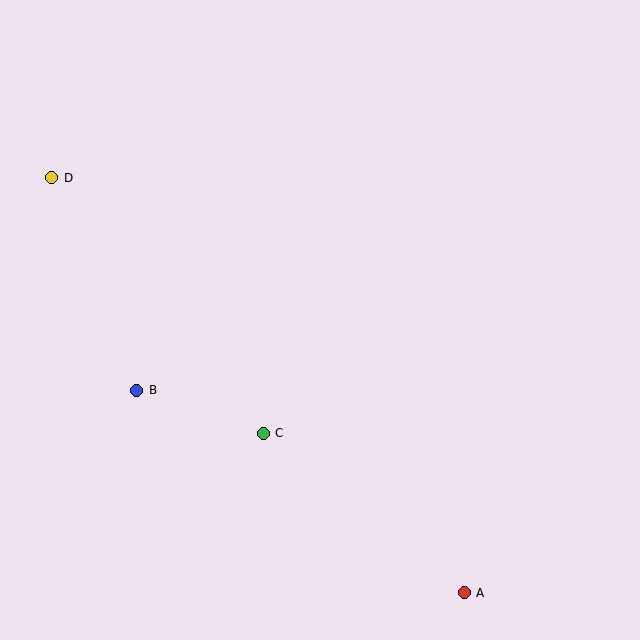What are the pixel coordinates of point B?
Point B is at (137, 390).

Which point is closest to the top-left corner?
Point D is closest to the top-left corner.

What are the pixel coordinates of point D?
Point D is at (52, 178).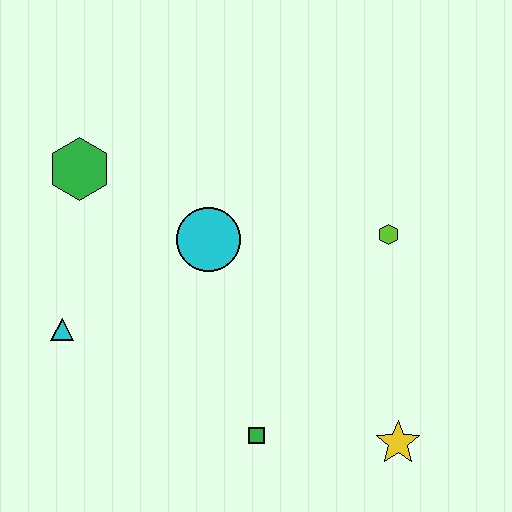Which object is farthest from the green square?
The green hexagon is farthest from the green square.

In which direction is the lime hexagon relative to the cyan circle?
The lime hexagon is to the right of the cyan circle.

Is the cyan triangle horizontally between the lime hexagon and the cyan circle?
No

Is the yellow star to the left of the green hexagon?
No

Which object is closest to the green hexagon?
The cyan circle is closest to the green hexagon.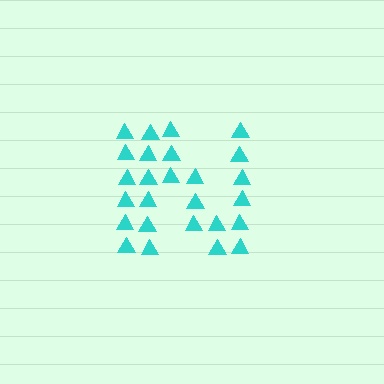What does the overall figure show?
The overall figure shows the letter N.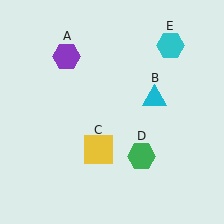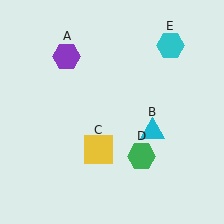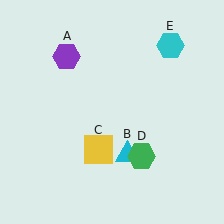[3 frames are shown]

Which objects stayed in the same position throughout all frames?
Purple hexagon (object A) and yellow square (object C) and green hexagon (object D) and cyan hexagon (object E) remained stationary.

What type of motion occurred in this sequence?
The cyan triangle (object B) rotated clockwise around the center of the scene.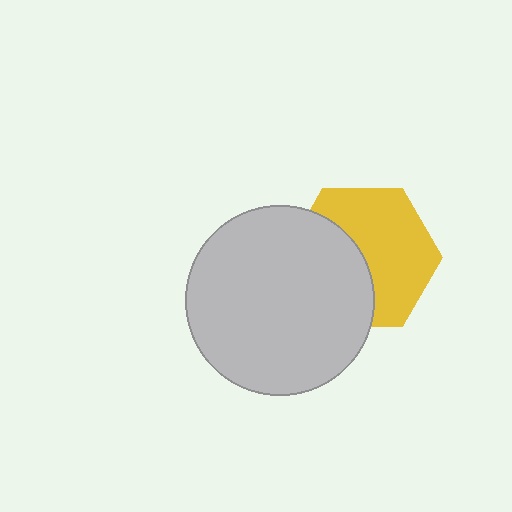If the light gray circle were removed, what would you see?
You would see the complete yellow hexagon.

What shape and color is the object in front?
The object in front is a light gray circle.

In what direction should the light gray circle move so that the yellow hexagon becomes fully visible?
The light gray circle should move left. That is the shortest direction to clear the overlap and leave the yellow hexagon fully visible.